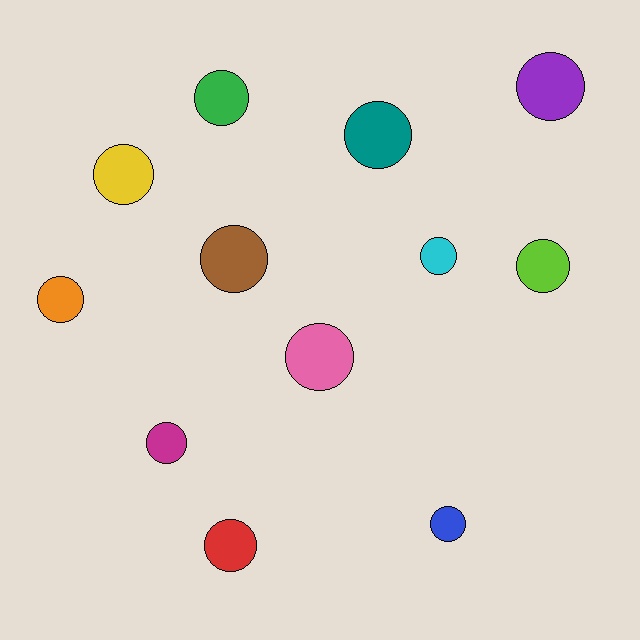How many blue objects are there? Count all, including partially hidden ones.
There is 1 blue object.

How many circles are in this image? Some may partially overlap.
There are 12 circles.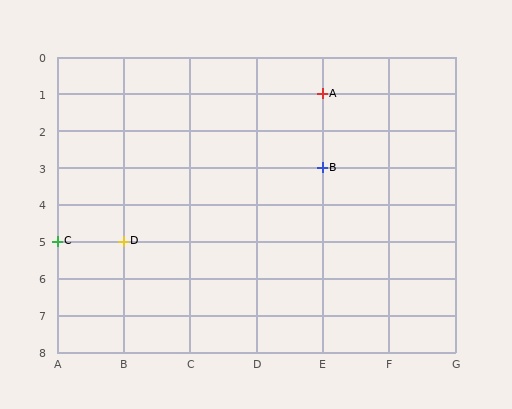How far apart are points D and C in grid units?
Points D and C are 1 column apart.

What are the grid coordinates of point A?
Point A is at grid coordinates (E, 1).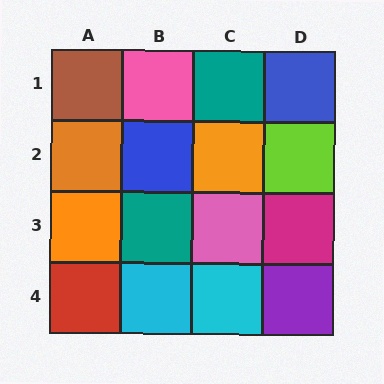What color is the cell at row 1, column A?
Brown.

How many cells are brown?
1 cell is brown.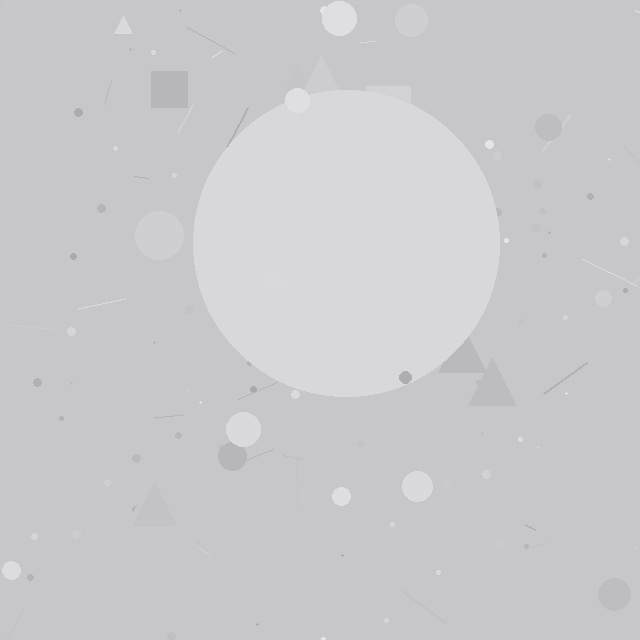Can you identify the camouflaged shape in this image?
The camouflaged shape is a circle.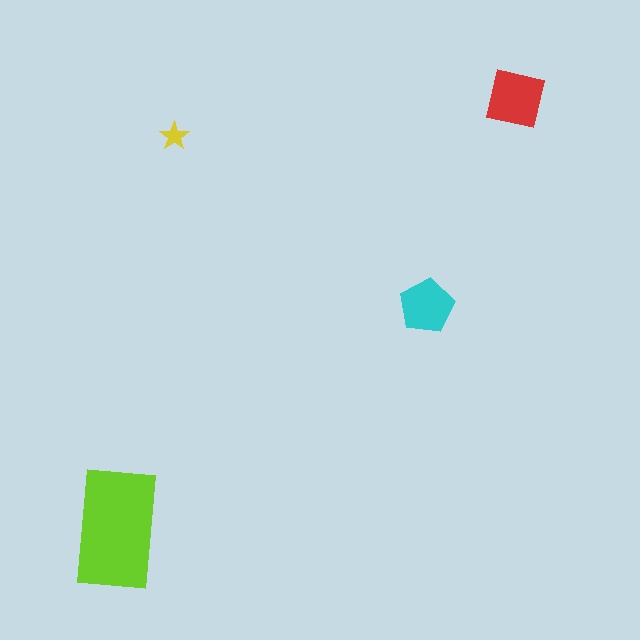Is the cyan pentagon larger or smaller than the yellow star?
Larger.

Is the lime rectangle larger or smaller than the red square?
Larger.